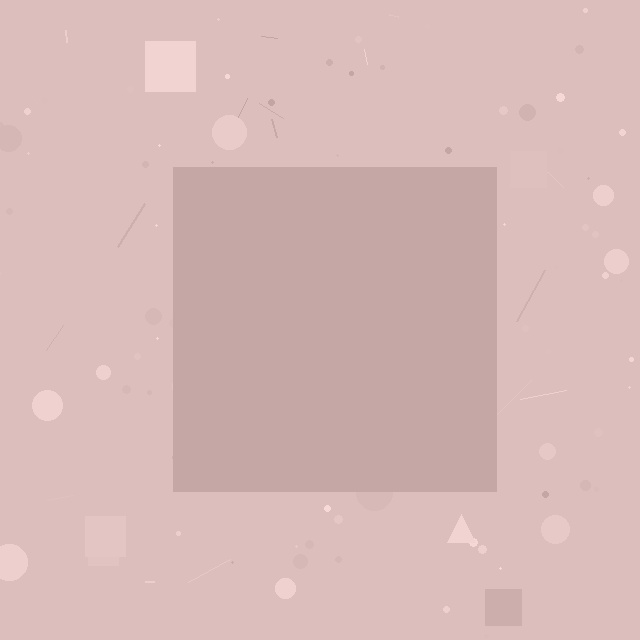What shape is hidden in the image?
A square is hidden in the image.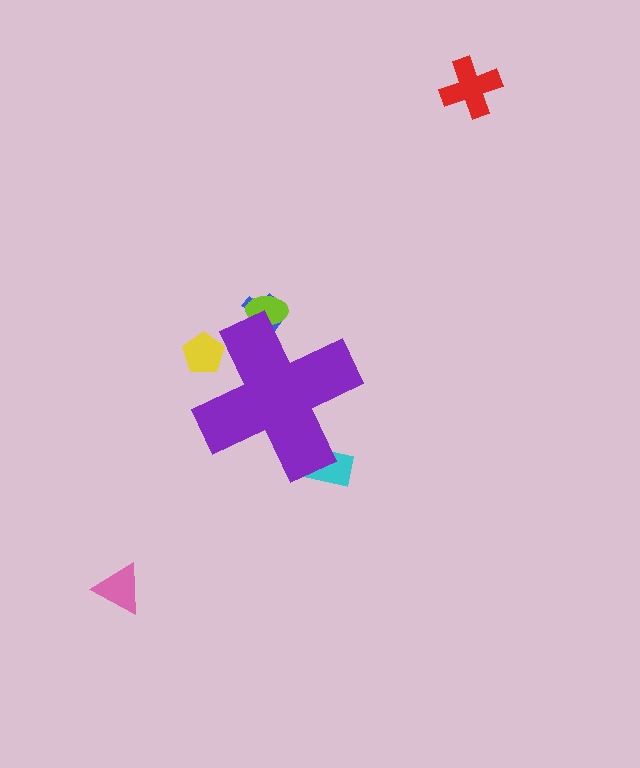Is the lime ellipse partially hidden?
Yes, the lime ellipse is partially hidden behind the purple cross.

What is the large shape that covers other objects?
A purple cross.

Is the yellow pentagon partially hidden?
Yes, the yellow pentagon is partially hidden behind the purple cross.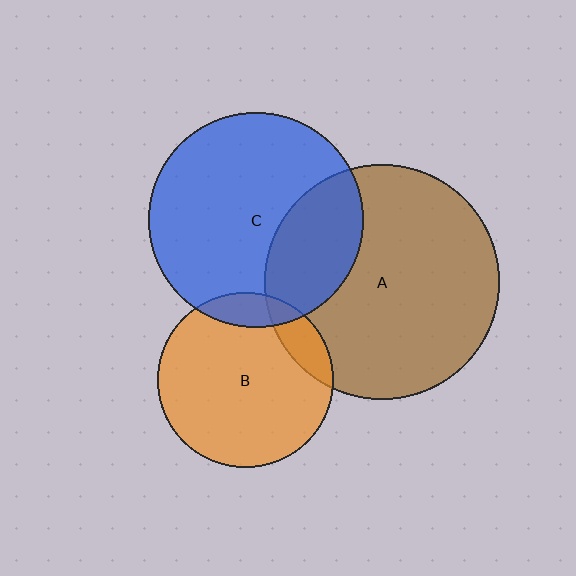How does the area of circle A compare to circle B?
Approximately 1.8 times.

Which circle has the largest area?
Circle A (brown).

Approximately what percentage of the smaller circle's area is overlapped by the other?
Approximately 10%.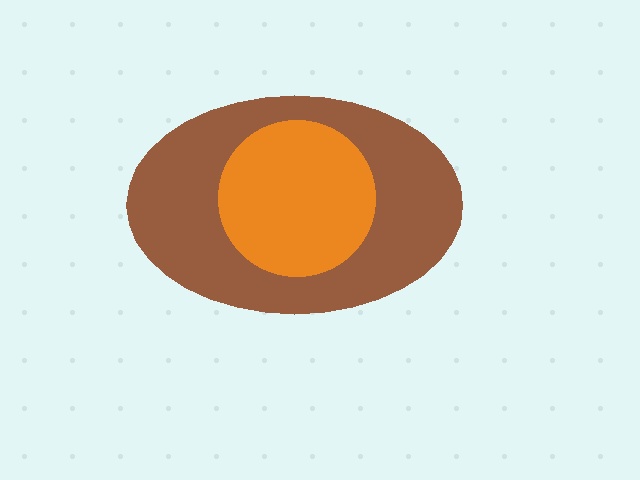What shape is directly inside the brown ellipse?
The orange circle.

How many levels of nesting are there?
2.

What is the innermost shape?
The orange circle.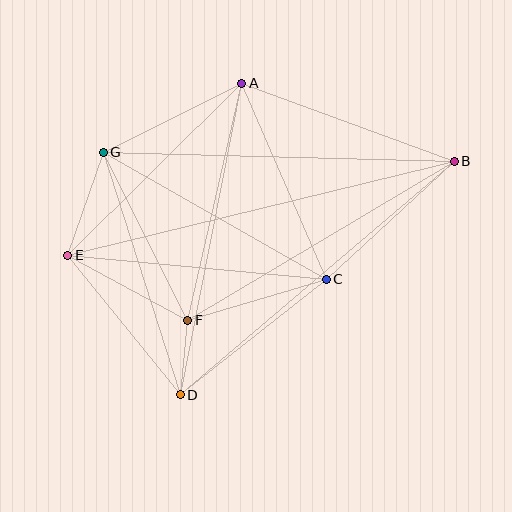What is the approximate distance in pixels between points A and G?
The distance between A and G is approximately 155 pixels.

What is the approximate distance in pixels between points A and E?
The distance between A and E is approximately 245 pixels.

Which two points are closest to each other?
Points D and F are closest to each other.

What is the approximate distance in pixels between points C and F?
The distance between C and F is approximately 144 pixels.